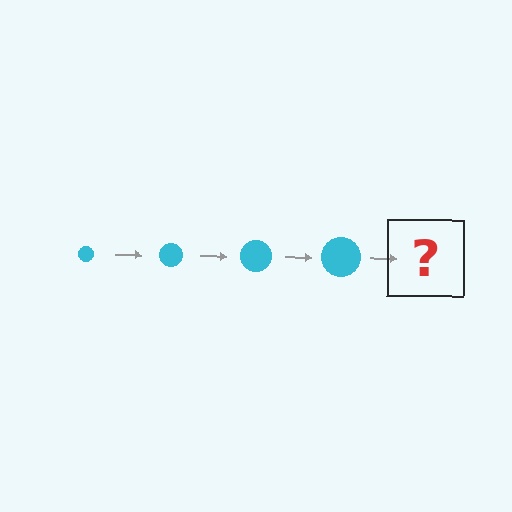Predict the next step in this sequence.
The next step is a cyan circle, larger than the previous one.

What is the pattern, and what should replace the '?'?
The pattern is that the circle gets progressively larger each step. The '?' should be a cyan circle, larger than the previous one.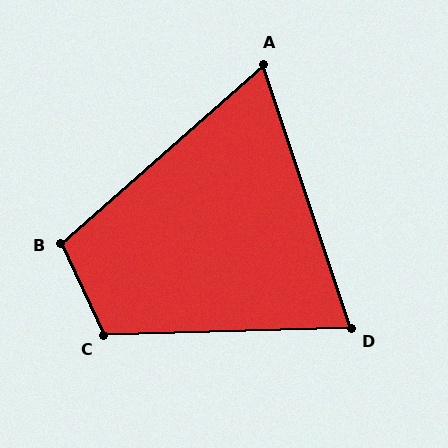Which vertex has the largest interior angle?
C, at approximately 113 degrees.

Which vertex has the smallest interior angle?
A, at approximately 67 degrees.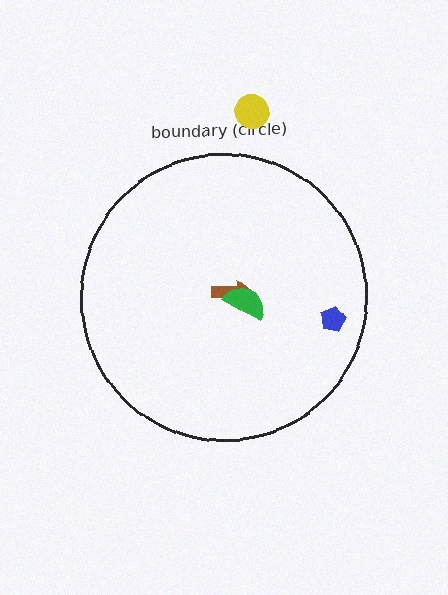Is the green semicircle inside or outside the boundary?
Inside.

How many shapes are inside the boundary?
3 inside, 1 outside.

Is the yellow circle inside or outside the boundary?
Outside.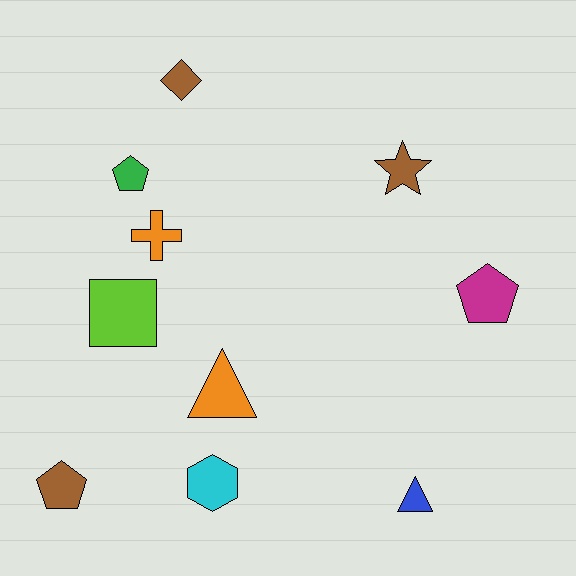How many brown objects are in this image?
There are 3 brown objects.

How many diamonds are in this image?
There is 1 diamond.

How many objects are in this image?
There are 10 objects.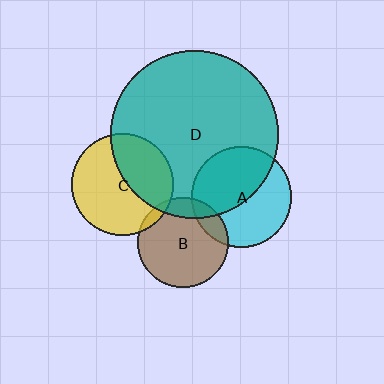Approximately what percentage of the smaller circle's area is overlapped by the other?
Approximately 15%.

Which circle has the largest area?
Circle D (teal).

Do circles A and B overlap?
Yes.